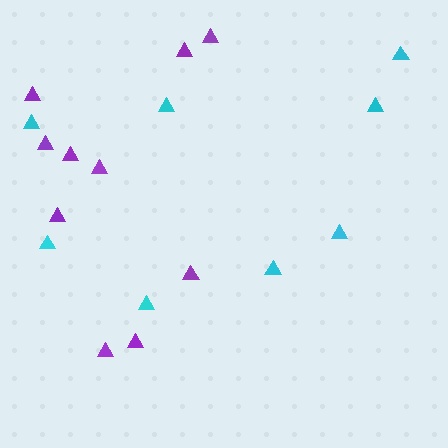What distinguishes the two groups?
There are 2 groups: one group of purple triangles (10) and one group of cyan triangles (8).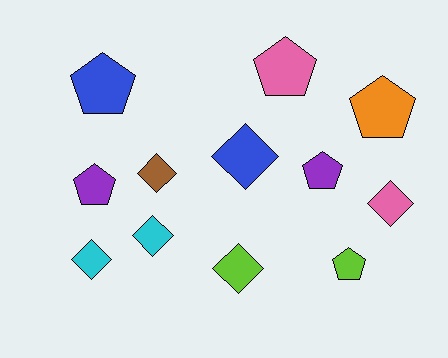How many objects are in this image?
There are 12 objects.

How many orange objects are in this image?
There is 1 orange object.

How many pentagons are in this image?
There are 6 pentagons.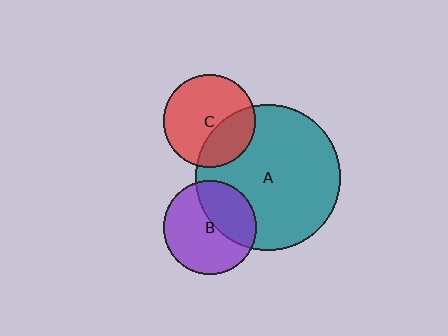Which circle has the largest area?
Circle A (teal).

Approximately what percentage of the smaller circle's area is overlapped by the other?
Approximately 35%.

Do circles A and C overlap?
Yes.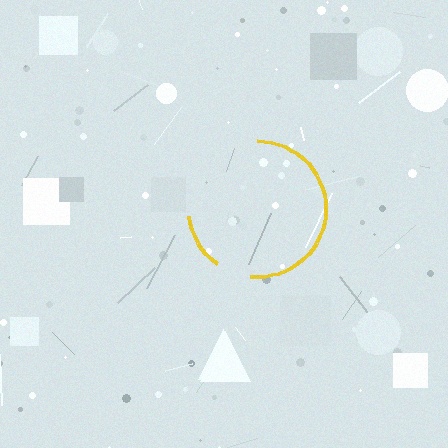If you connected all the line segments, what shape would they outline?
They would outline a circle.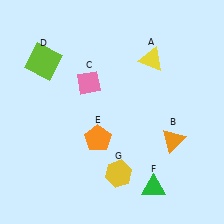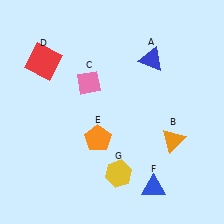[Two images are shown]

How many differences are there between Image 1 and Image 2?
There are 3 differences between the two images.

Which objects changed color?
A changed from yellow to blue. D changed from lime to red. F changed from green to blue.